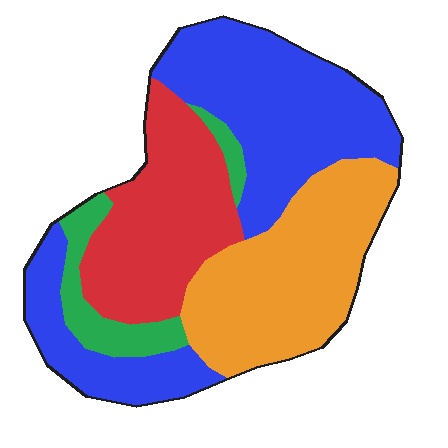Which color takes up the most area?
Blue, at roughly 40%.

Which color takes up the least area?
Green, at roughly 10%.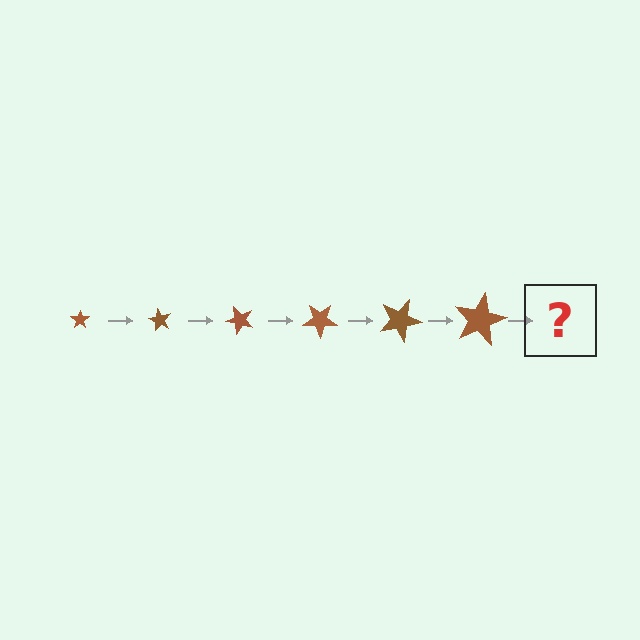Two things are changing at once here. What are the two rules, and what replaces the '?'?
The two rules are that the star grows larger each step and it rotates 60 degrees each step. The '?' should be a star, larger than the previous one and rotated 360 degrees from the start.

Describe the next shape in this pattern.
It should be a star, larger than the previous one and rotated 360 degrees from the start.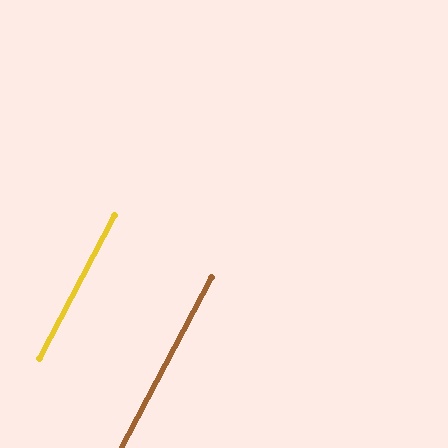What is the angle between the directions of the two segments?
Approximately 0 degrees.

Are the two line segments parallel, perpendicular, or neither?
Parallel — their directions differ by only 0.2°.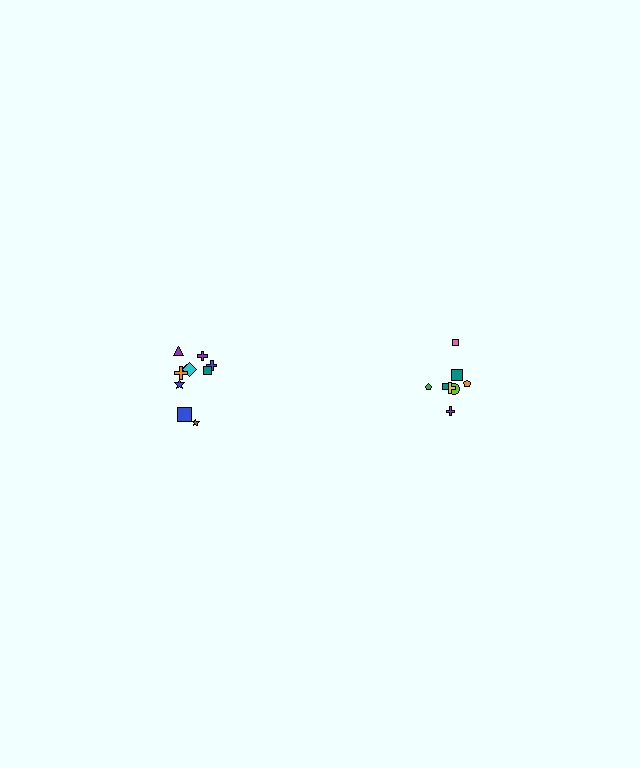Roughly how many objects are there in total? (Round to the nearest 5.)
Roughly 20 objects in total.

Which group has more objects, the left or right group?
The left group.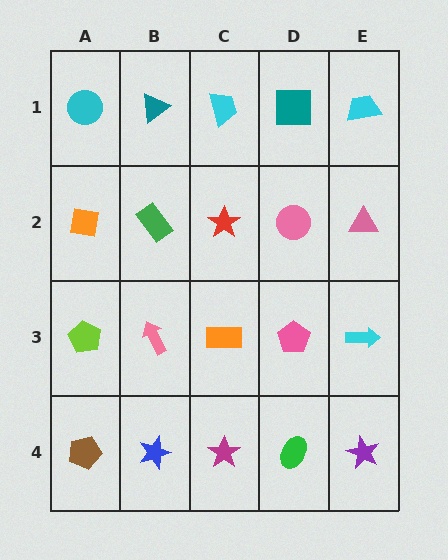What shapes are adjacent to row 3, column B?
A green rectangle (row 2, column B), a blue star (row 4, column B), a lime pentagon (row 3, column A), an orange rectangle (row 3, column C).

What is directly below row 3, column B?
A blue star.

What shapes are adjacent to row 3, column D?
A pink circle (row 2, column D), a green ellipse (row 4, column D), an orange rectangle (row 3, column C), a cyan arrow (row 3, column E).